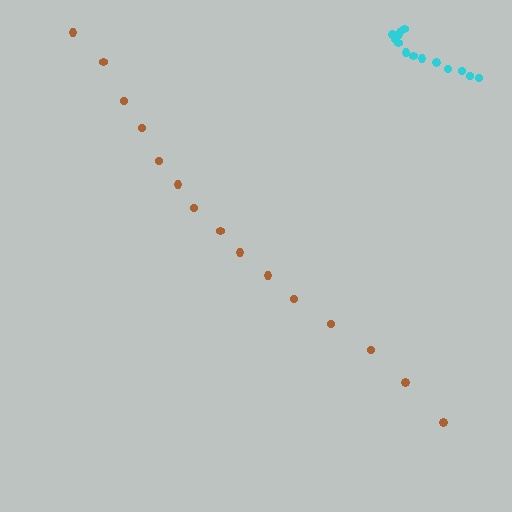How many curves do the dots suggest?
There are 2 distinct paths.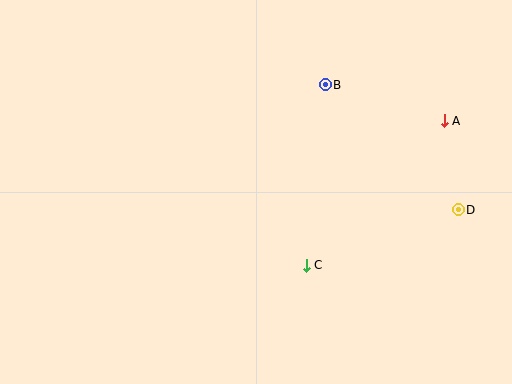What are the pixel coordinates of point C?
Point C is at (306, 265).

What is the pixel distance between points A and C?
The distance between A and C is 200 pixels.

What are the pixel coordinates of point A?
Point A is at (444, 121).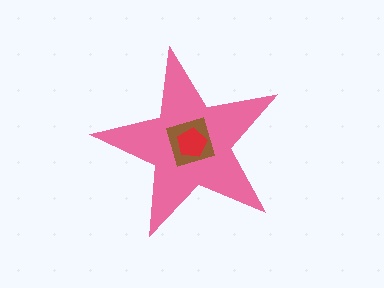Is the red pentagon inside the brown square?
Yes.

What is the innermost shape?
The red pentagon.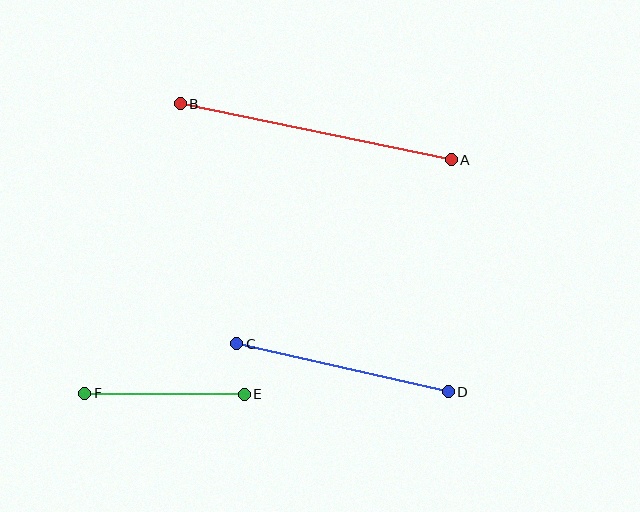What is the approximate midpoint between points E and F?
The midpoint is at approximately (165, 394) pixels.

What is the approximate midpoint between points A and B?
The midpoint is at approximately (316, 132) pixels.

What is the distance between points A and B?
The distance is approximately 277 pixels.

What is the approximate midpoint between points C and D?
The midpoint is at approximately (343, 368) pixels.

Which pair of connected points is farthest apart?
Points A and B are farthest apart.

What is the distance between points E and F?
The distance is approximately 159 pixels.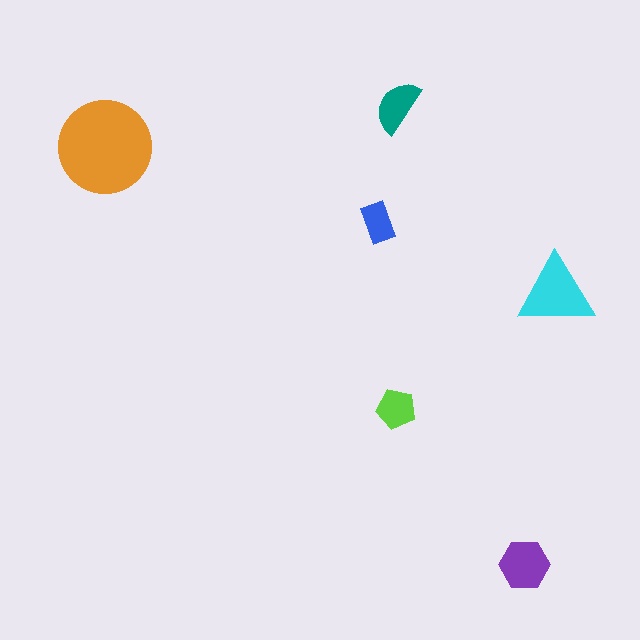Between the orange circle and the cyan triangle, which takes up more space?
The orange circle.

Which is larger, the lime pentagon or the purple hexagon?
The purple hexagon.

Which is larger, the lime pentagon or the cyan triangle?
The cyan triangle.